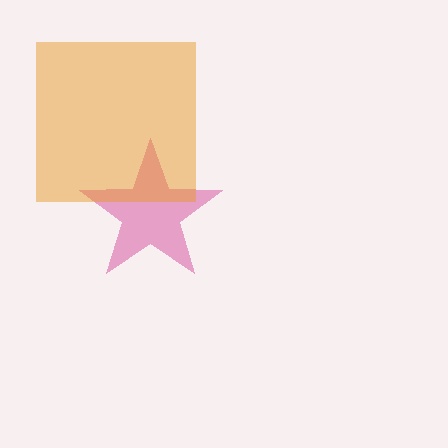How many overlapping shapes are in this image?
There are 2 overlapping shapes in the image.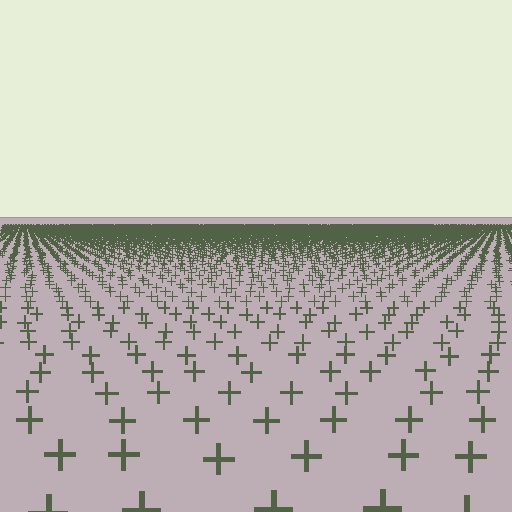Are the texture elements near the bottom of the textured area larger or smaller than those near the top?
Larger. Near the bottom, elements are closer to the viewer and appear at a bigger on-screen size.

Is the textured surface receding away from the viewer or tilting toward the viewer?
The surface is receding away from the viewer. Texture elements get smaller and denser toward the top.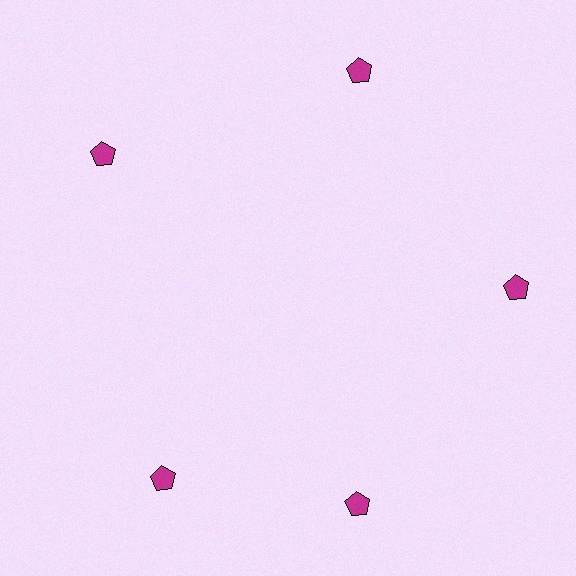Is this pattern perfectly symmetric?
No. The 5 magenta pentagons are arranged in a ring, but one element near the 8 o'clock position is rotated out of alignment along the ring, breaking the 5-fold rotational symmetry.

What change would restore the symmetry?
The symmetry would be restored by rotating it back into even spacing with its neighbors so that all 5 pentagons sit at equal angles and equal distance from the center.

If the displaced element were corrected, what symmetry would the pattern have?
It would have 5-fold rotational symmetry — the pattern would map onto itself every 72 degrees.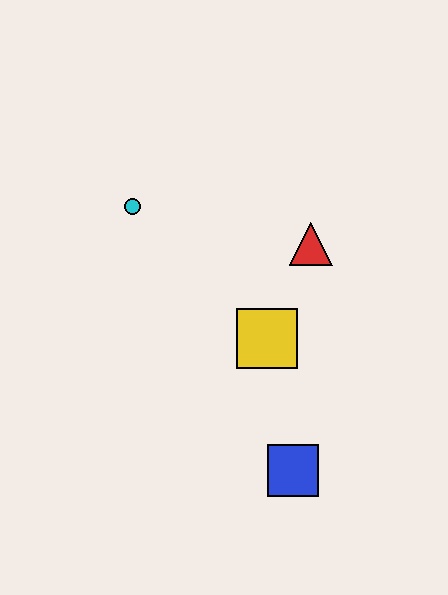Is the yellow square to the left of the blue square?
Yes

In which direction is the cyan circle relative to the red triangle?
The cyan circle is to the left of the red triangle.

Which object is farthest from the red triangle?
The blue square is farthest from the red triangle.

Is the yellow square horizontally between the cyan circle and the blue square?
Yes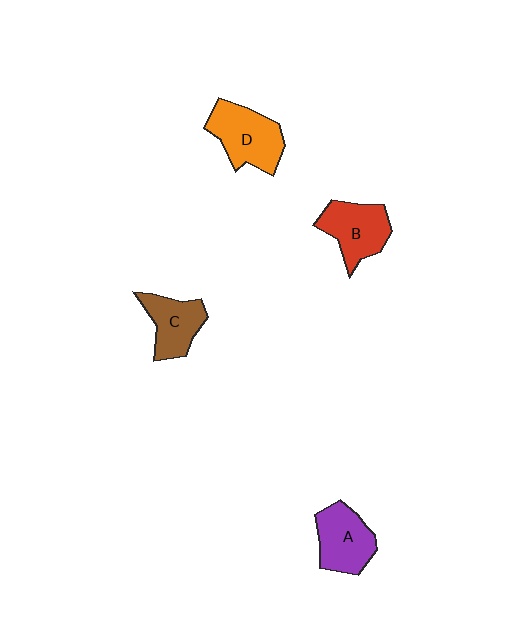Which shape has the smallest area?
Shape C (brown).